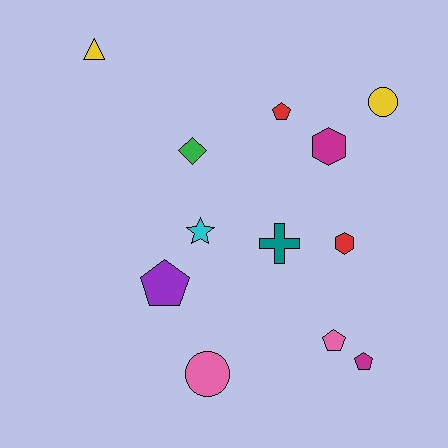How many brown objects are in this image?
There are no brown objects.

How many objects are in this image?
There are 12 objects.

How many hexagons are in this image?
There are 2 hexagons.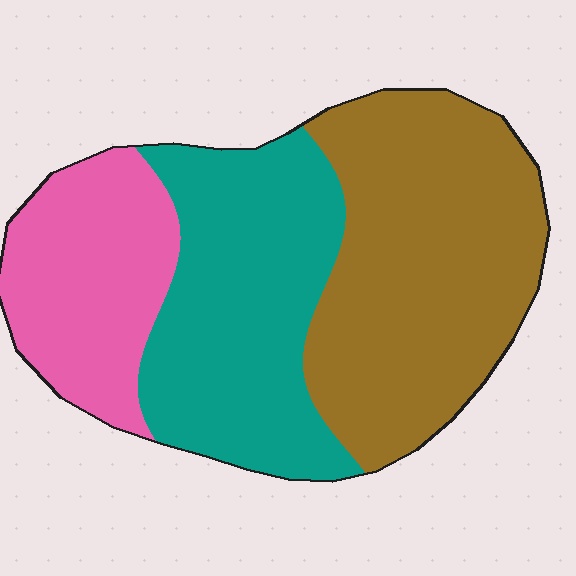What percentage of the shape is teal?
Teal covers around 35% of the shape.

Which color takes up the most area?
Brown, at roughly 45%.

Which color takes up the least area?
Pink, at roughly 25%.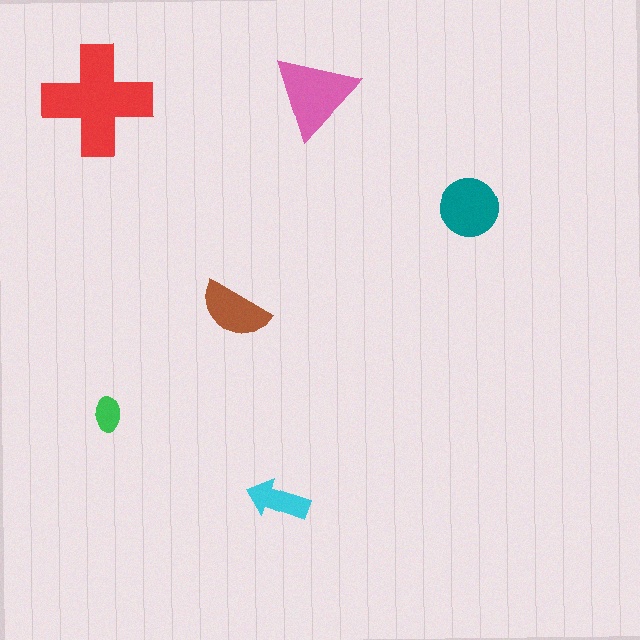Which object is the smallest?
The green ellipse.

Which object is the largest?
The red cross.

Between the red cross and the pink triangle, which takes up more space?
The red cross.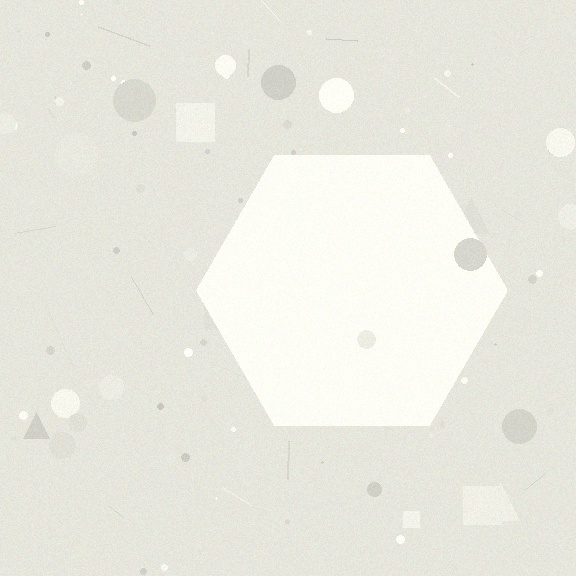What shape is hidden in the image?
A hexagon is hidden in the image.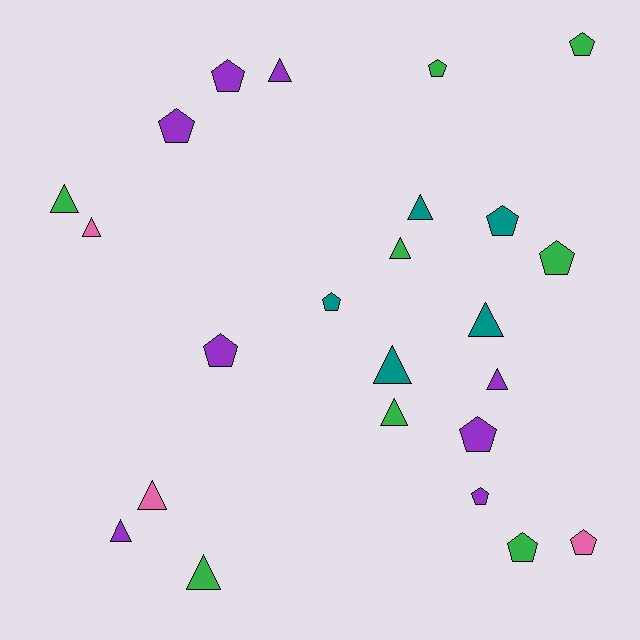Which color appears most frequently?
Green, with 8 objects.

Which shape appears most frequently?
Pentagon, with 12 objects.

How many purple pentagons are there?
There are 5 purple pentagons.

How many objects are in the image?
There are 24 objects.